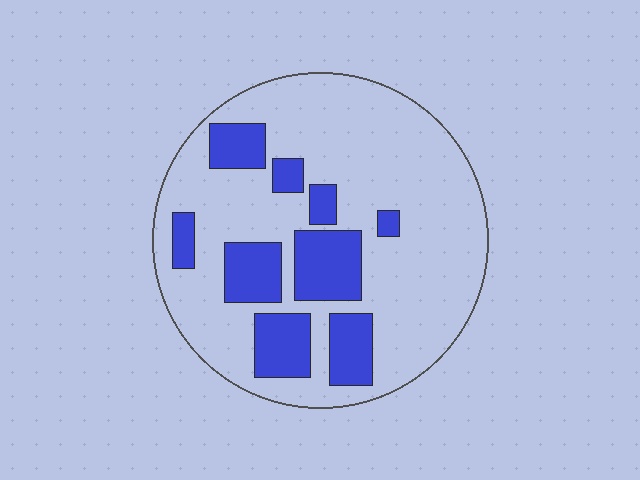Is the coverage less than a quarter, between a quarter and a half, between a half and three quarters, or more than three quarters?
Less than a quarter.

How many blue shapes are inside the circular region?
9.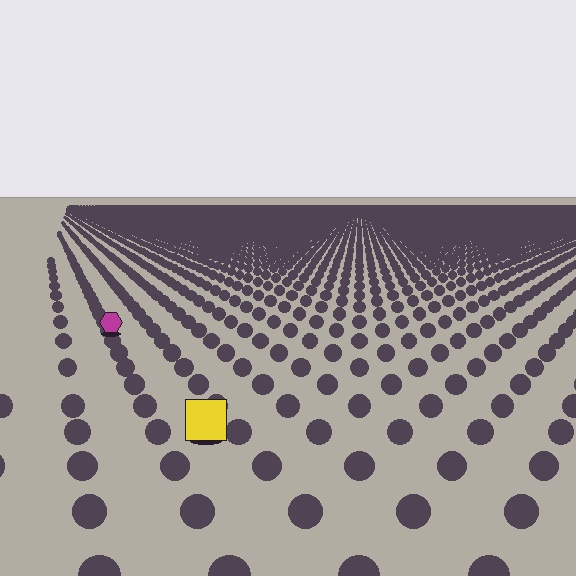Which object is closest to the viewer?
The yellow square is closest. The texture marks near it are larger and more spread out.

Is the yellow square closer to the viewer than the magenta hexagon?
Yes. The yellow square is closer — you can tell from the texture gradient: the ground texture is coarser near it.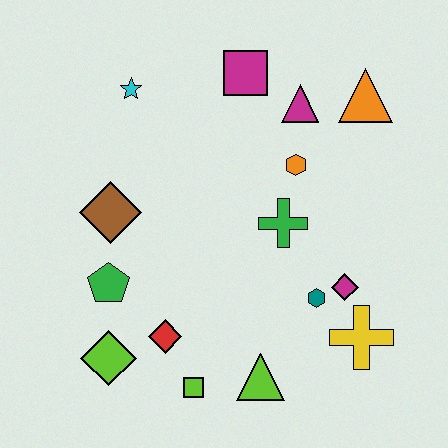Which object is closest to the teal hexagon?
The magenta diamond is closest to the teal hexagon.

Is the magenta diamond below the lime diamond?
No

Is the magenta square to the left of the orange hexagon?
Yes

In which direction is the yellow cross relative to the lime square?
The yellow cross is to the right of the lime square.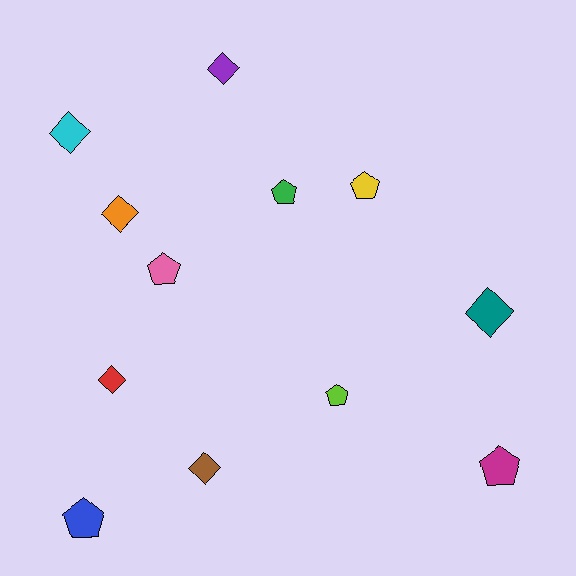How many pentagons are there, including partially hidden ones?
There are 6 pentagons.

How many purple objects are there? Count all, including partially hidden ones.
There is 1 purple object.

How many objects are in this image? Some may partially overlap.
There are 12 objects.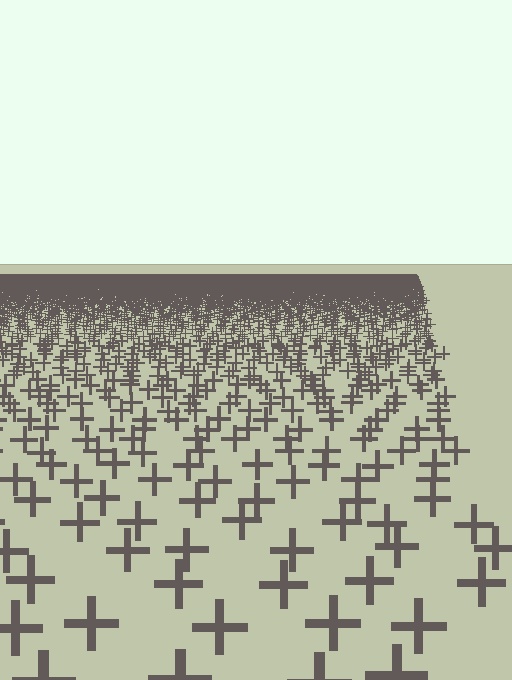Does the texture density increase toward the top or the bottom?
Density increases toward the top.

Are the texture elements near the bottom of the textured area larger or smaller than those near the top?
Larger. Near the bottom, elements are closer to the viewer and appear at a bigger on-screen size.